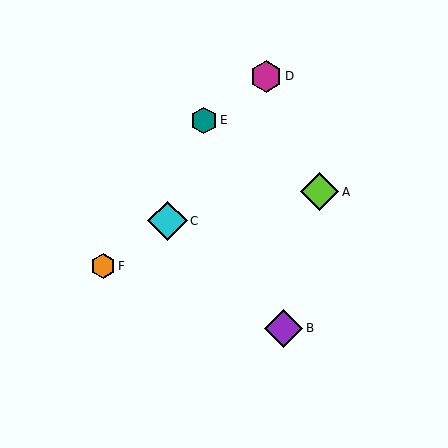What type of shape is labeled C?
Shape C is a cyan diamond.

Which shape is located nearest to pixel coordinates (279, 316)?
The purple diamond (labeled B) at (284, 328) is nearest to that location.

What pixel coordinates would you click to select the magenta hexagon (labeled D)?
Click at (266, 76) to select the magenta hexagon D.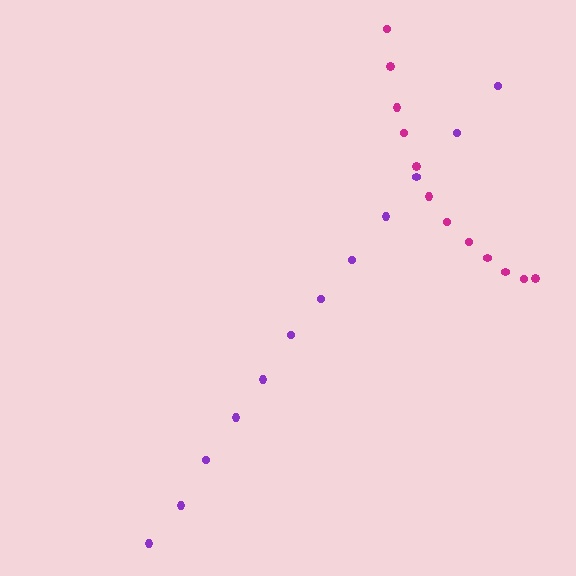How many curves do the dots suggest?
There are 2 distinct paths.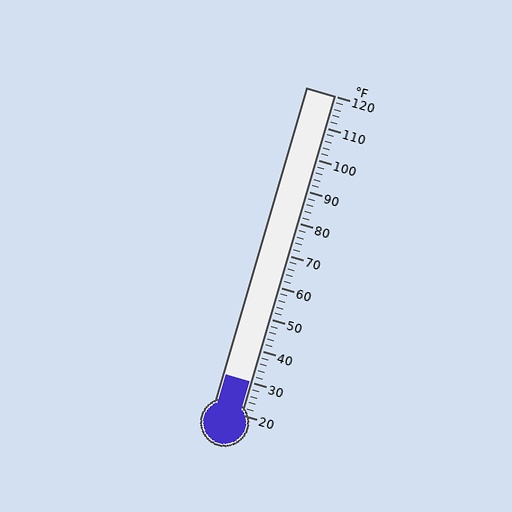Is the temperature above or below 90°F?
The temperature is below 90°F.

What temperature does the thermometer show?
The thermometer shows approximately 30°F.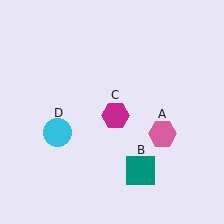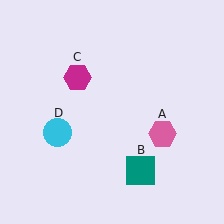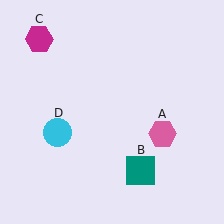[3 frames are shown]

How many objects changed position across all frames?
1 object changed position: magenta hexagon (object C).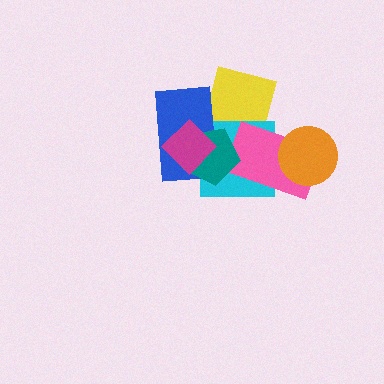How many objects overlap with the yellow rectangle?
5 objects overlap with the yellow rectangle.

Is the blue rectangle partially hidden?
Yes, it is partially covered by another shape.